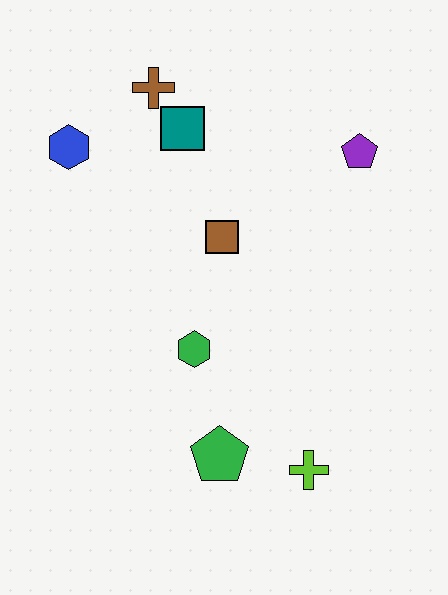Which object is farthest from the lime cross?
The brown cross is farthest from the lime cross.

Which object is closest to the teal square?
The brown cross is closest to the teal square.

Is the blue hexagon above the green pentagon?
Yes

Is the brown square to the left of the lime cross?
Yes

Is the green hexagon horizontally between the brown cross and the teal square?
No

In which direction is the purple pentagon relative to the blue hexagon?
The purple pentagon is to the right of the blue hexagon.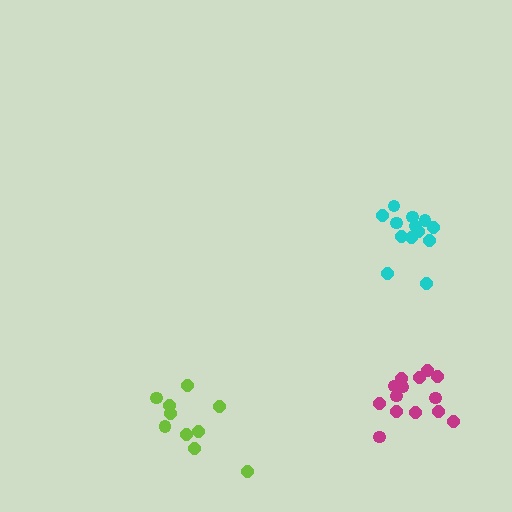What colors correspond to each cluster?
The clusters are colored: cyan, lime, magenta.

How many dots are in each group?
Group 1: 13 dots, Group 2: 10 dots, Group 3: 15 dots (38 total).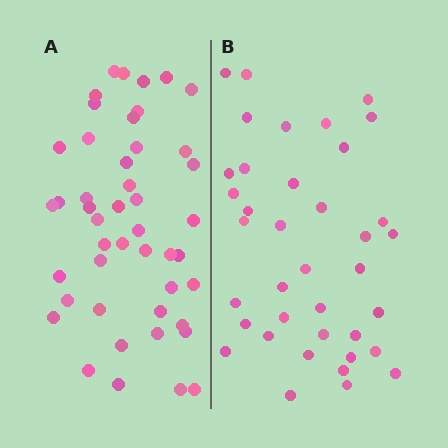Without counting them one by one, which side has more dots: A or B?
Region A (the left region) has more dots.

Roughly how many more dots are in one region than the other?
Region A has roughly 8 or so more dots than region B.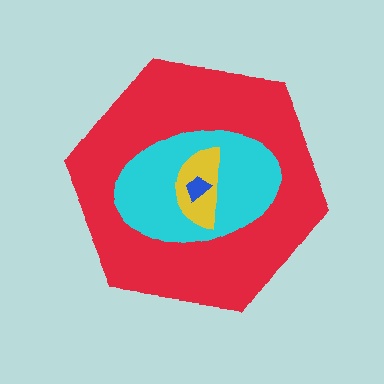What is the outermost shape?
The red hexagon.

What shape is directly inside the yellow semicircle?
The blue trapezoid.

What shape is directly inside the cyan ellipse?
The yellow semicircle.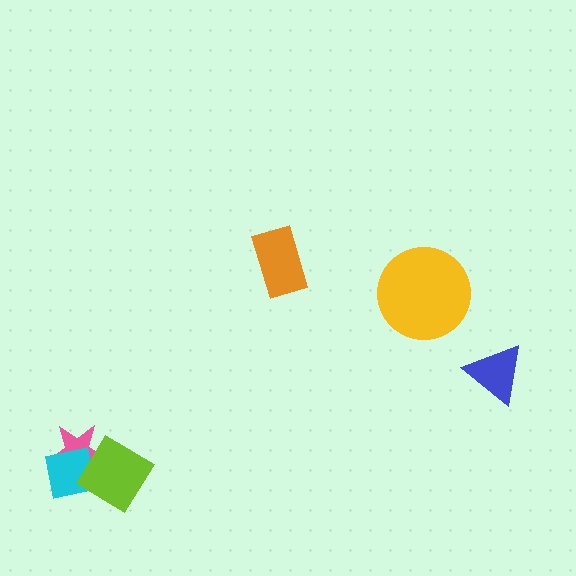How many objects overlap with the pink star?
2 objects overlap with the pink star.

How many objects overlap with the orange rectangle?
0 objects overlap with the orange rectangle.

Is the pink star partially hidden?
Yes, it is partially covered by another shape.